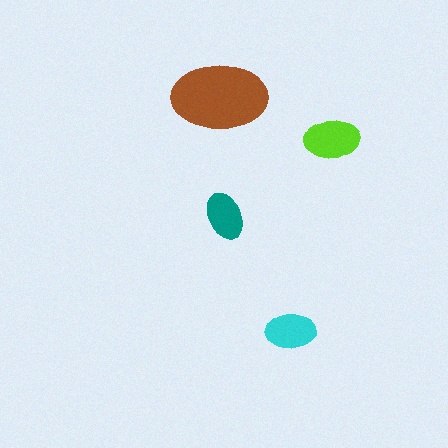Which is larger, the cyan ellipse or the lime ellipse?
The lime one.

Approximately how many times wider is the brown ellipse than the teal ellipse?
About 2 times wider.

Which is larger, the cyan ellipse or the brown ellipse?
The brown one.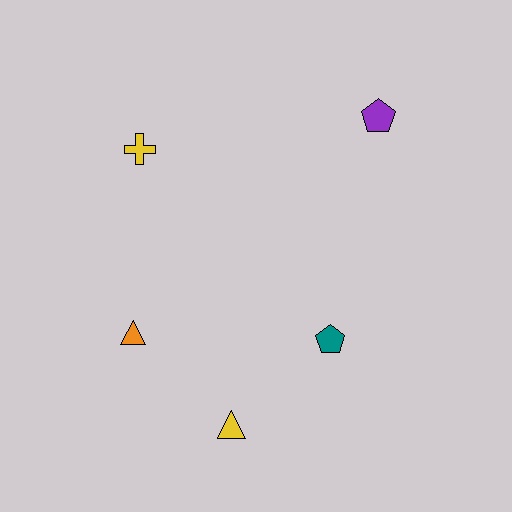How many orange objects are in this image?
There is 1 orange object.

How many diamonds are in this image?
There are no diamonds.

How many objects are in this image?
There are 5 objects.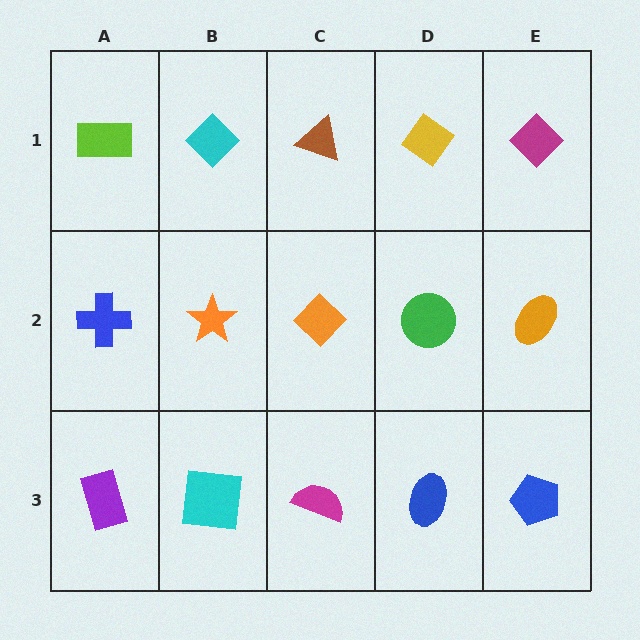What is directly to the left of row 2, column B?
A blue cross.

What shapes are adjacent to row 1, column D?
A green circle (row 2, column D), a brown triangle (row 1, column C), a magenta diamond (row 1, column E).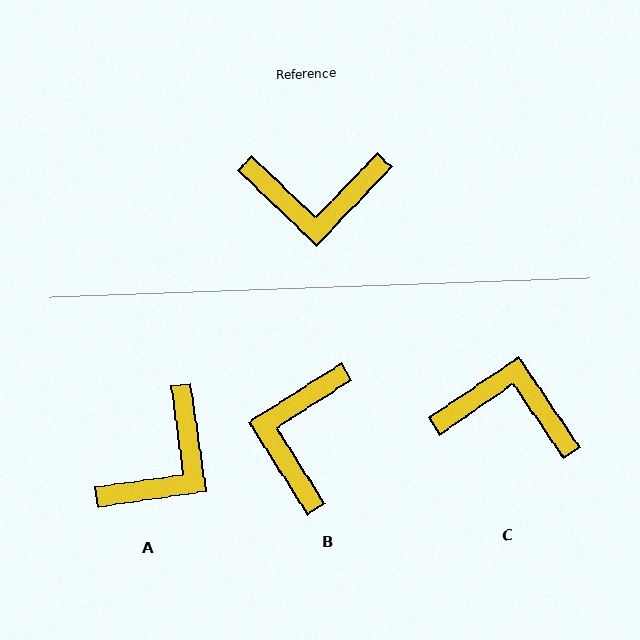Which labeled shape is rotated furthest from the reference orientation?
C, about 168 degrees away.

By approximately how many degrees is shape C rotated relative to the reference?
Approximately 168 degrees counter-clockwise.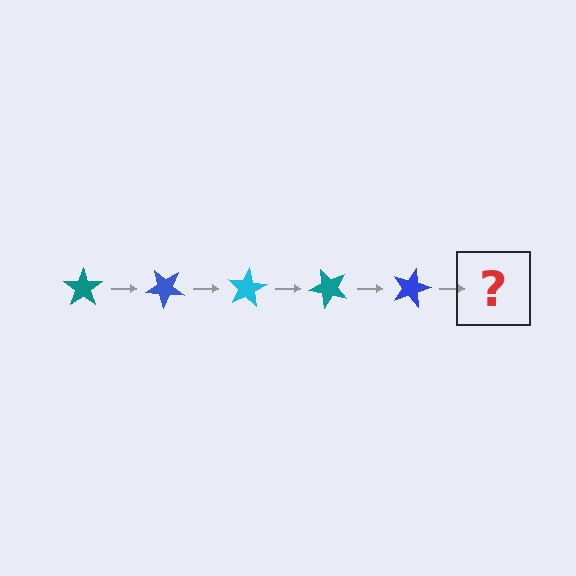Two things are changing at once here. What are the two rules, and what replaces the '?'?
The two rules are that it rotates 40 degrees each step and the color cycles through teal, blue, and cyan. The '?' should be a cyan star, rotated 200 degrees from the start.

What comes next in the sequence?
The next element should be a cyan star, rotated 200 degrees from the start.